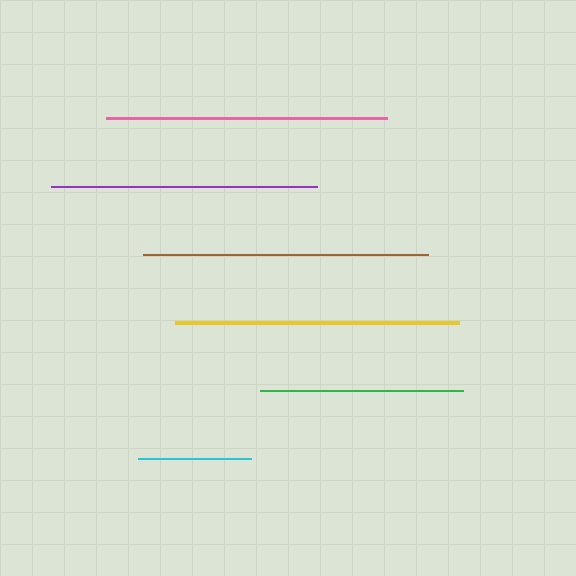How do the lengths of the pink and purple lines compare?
The pink and purple lines are approximately the same length.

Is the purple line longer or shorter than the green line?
The purple line is longer than the green line.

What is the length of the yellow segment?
The yellow segment is approximately 284 pixels long.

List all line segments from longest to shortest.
From longest to shortest: brown, yellow, pink, purple, green, cyan.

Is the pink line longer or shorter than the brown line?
The brown line is longer than the pink line.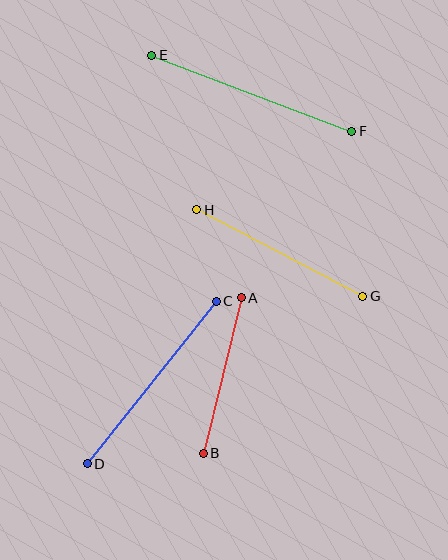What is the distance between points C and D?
The distance is approximately 207 pixels.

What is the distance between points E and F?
The distance is approximately 214 pixels.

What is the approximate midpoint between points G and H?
The midpoint is at approximately (280, 253) pixels.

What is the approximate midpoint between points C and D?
The midpoint is at approximately (152, 383) pixels.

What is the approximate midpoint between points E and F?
The midpoint is at approximately (252, 93) pixels.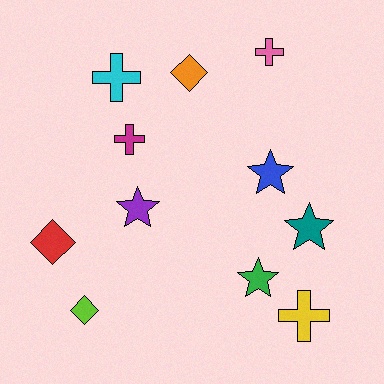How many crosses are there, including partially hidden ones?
There are 4 crosses.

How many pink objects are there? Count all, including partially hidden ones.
There is 1 pink object.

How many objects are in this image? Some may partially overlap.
There are 11 objects.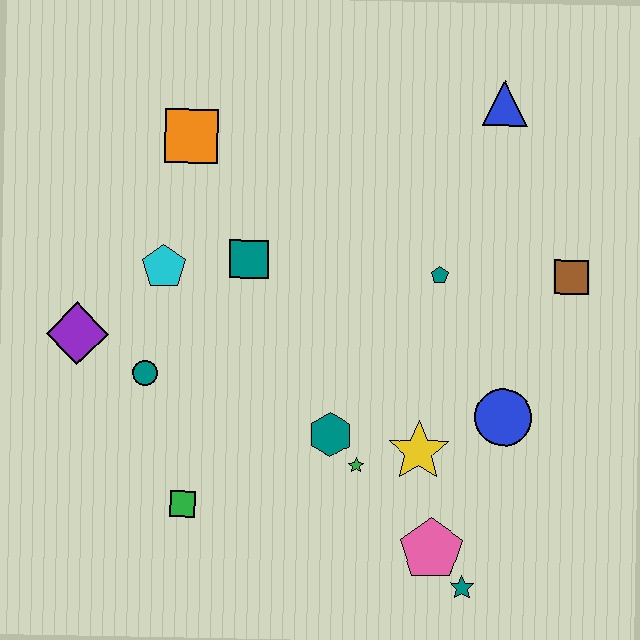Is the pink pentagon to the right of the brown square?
No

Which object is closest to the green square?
The teal circle is closest to the green square.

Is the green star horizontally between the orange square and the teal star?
Yes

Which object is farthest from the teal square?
The teal star is farthest from the teal square.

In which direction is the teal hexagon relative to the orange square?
The teal hexagon is below the orange square.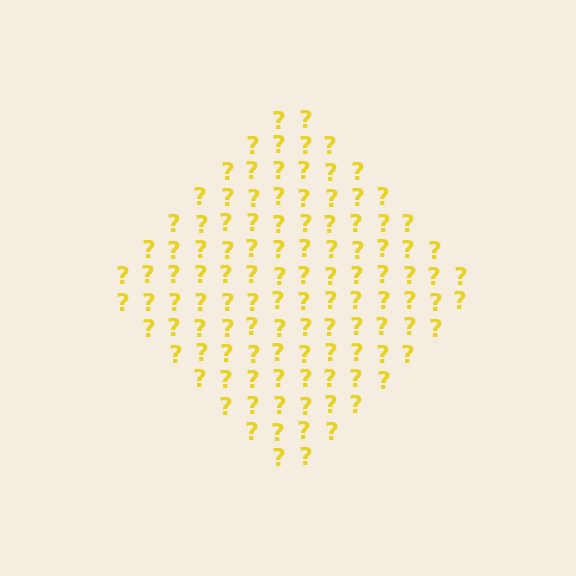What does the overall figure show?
The overall figure shows a diamond.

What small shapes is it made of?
It is made of small question marks.